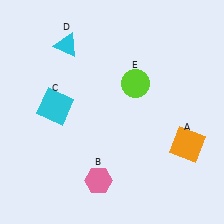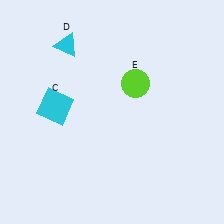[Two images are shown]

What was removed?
The orange square (A), the pink hexagon (B) were removed in Image 2.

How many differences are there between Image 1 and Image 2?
There are 2 differences between the two images.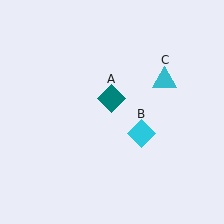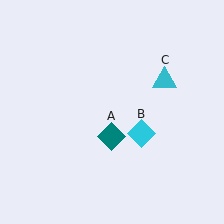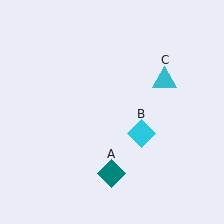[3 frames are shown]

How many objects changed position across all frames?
1 object changed position: teal diamond (object A).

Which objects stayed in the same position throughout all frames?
Cyan diamond (object B) and cyan triangle (object C) remained stationary.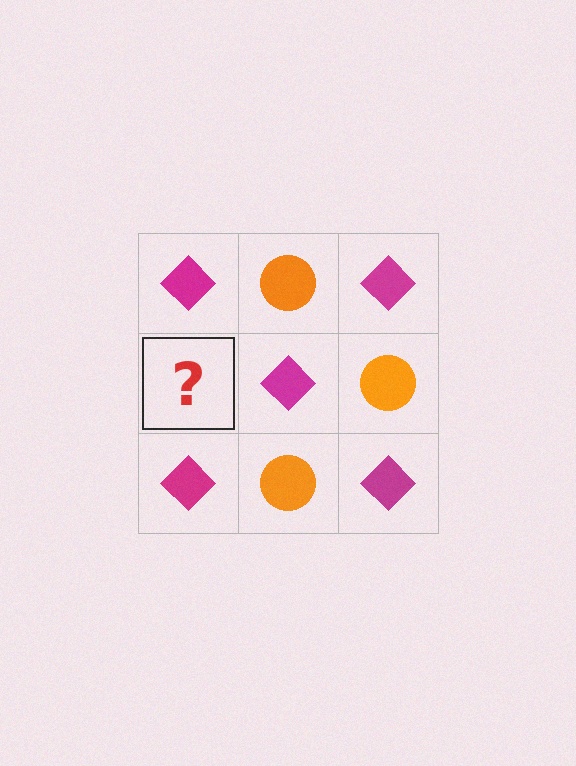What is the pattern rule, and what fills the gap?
The rule is that it alternates magenta diamond and orange circle in a checkerboard pattern. The gap should be filled with an orange circle.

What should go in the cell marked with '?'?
The missing cell should contain an orange circle.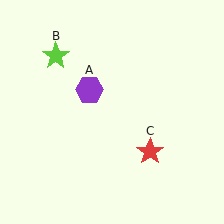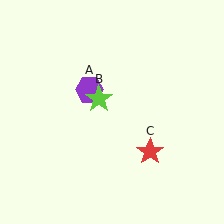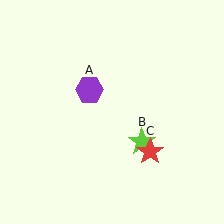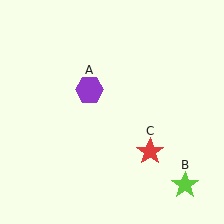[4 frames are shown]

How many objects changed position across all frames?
1 object changed position: lime star (object B).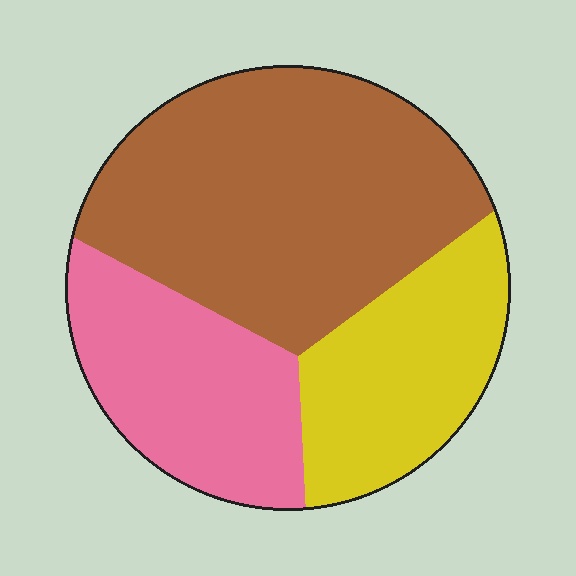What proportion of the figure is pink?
Pink covers 26% of the figure.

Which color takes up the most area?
Brown, at roughly 50%.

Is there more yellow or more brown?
Brown.